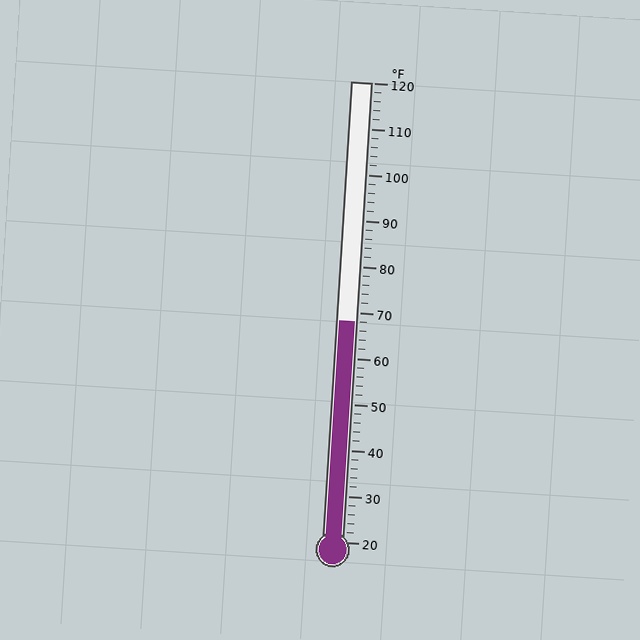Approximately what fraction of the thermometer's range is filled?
The thermometer is filled to approximately 50% of its range.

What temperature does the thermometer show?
The thermometer shows approximately 68°F.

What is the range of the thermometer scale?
The thermometer scale ranges from 20°F to 120°F.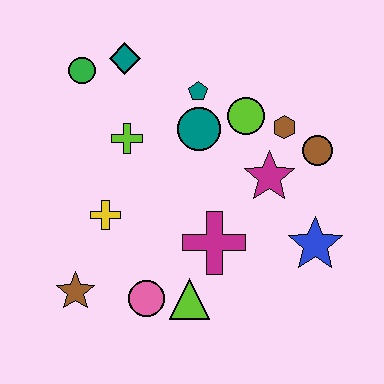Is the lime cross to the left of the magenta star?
Yes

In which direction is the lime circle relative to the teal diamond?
The lime circle is to the right of the teal diamond.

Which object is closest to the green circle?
The teal diamond is closest to the green circle.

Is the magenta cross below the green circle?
Yes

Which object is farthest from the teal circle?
The brown star is farthest from the teal circle.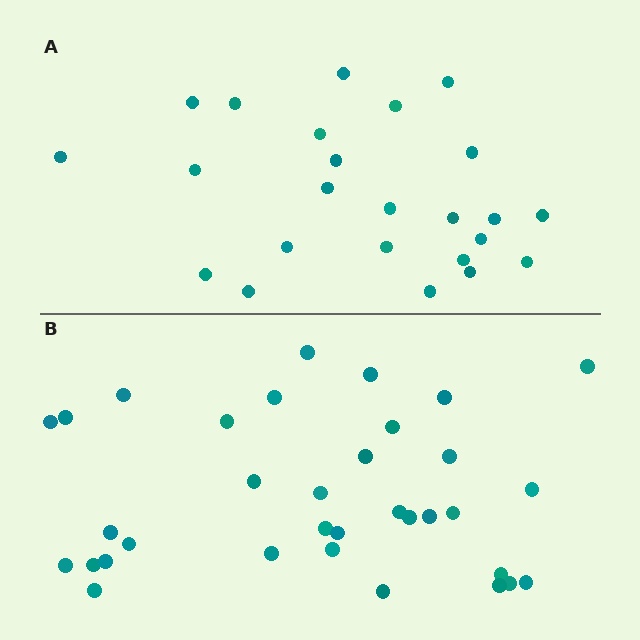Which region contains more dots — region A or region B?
Region B (the bottom region) has more dots.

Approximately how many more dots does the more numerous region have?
Region B has roughly 10 or so more dots than region A.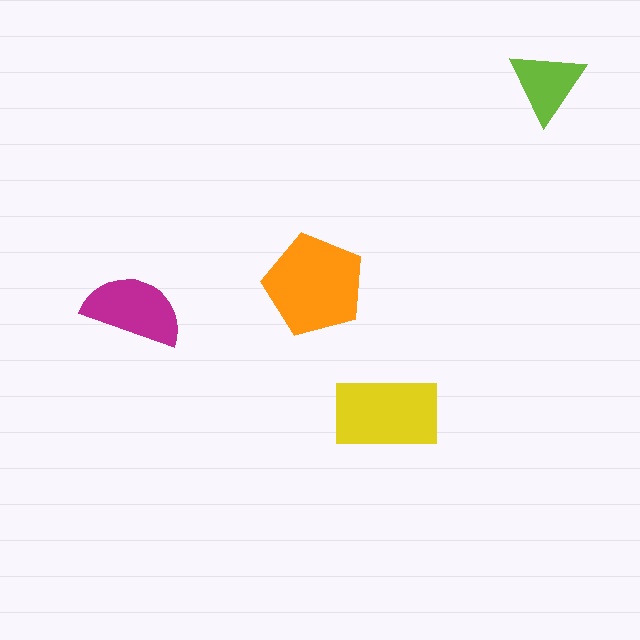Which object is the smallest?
The lime triangle.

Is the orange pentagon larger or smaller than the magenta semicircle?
Larger.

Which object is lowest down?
The yellow rectangle is bottommost.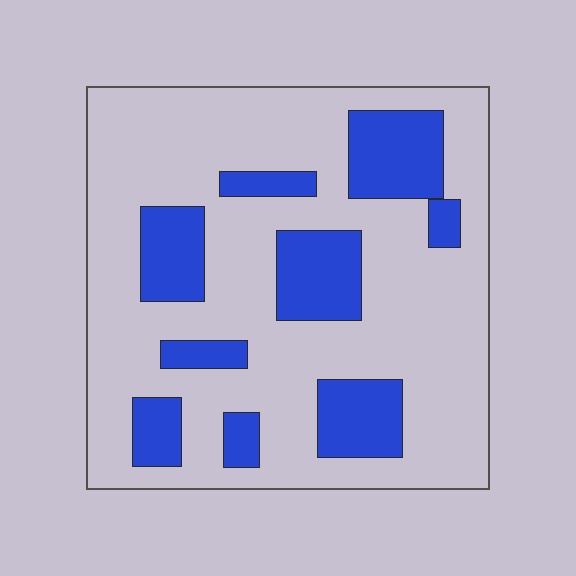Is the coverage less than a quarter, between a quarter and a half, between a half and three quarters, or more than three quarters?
Between a quarter and a half.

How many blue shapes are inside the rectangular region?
9.